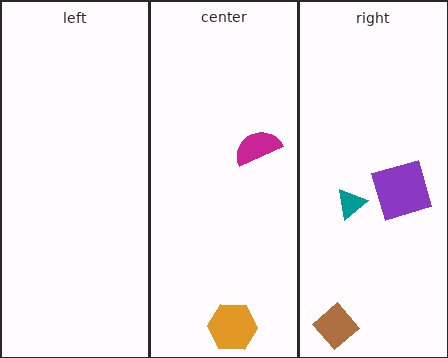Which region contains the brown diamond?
The right region.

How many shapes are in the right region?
3.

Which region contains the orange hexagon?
The center region.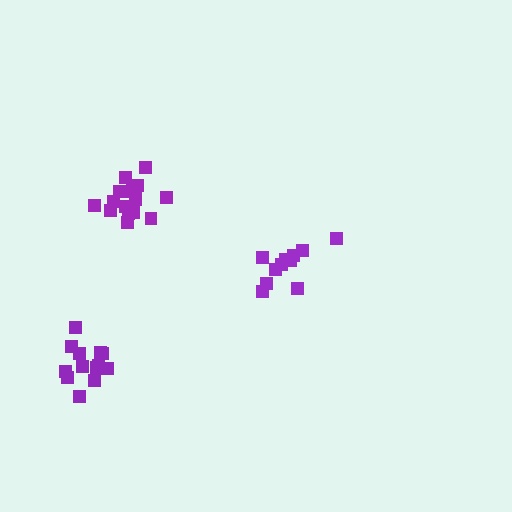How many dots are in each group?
Group 1: 17 dots, Group 2: 11 dots, Group 3: 13 dots (41 total).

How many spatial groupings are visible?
There are 3 spatial groupings.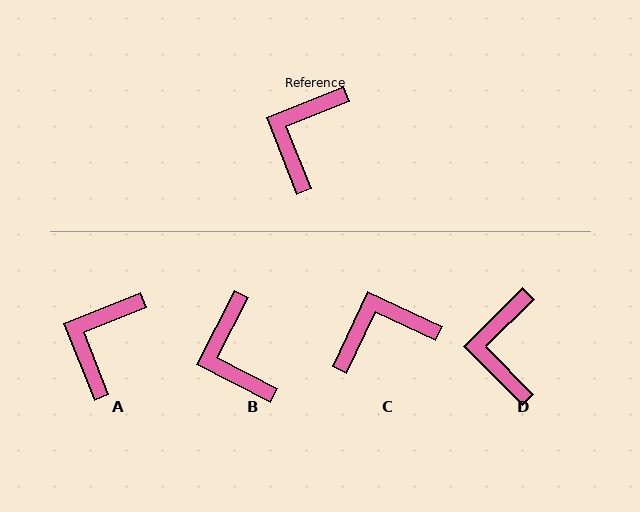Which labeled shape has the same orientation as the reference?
A.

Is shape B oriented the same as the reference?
No, it is off by about 41 degrees.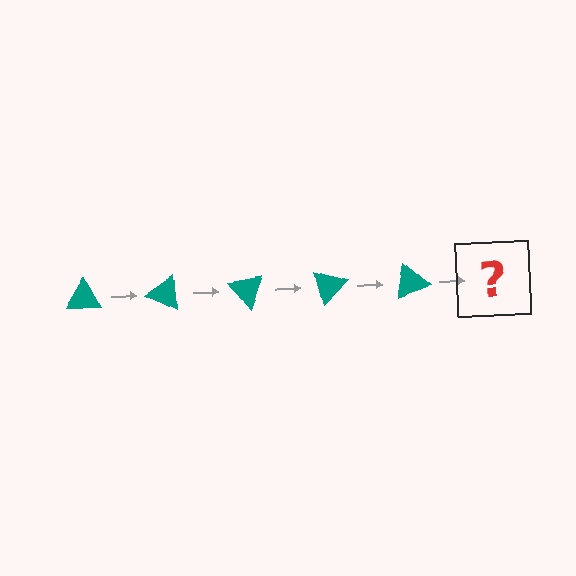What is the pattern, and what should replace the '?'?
The pattern is that the triangle rotates 25 degrees each step. The '?' should be a teal triangle rotated 125 degrees.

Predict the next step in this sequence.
The next step is a teal triangle rotated 125 degrees.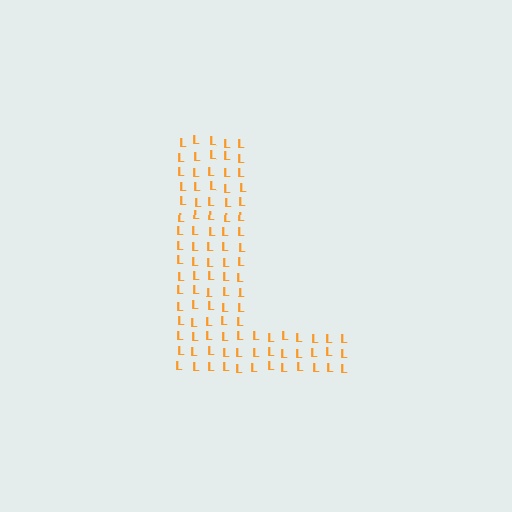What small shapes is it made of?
It is made of small letter L's.